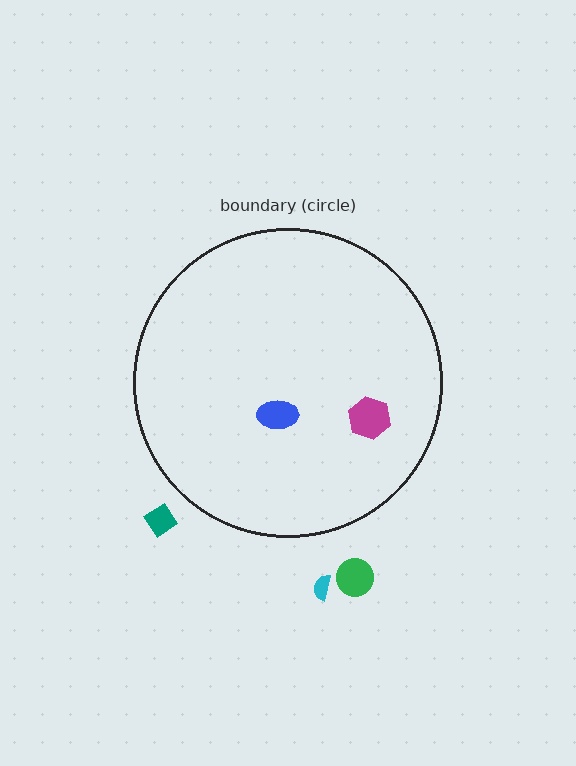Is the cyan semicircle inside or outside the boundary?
Outside.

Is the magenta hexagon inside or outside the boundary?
Inside.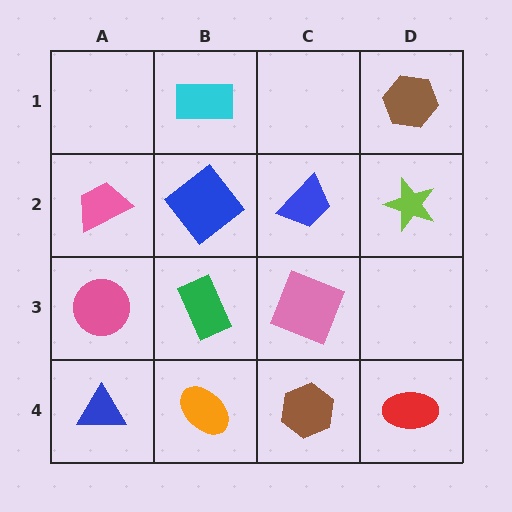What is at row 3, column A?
A pink circle.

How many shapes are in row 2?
4 shapes.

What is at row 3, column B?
A green rectangle.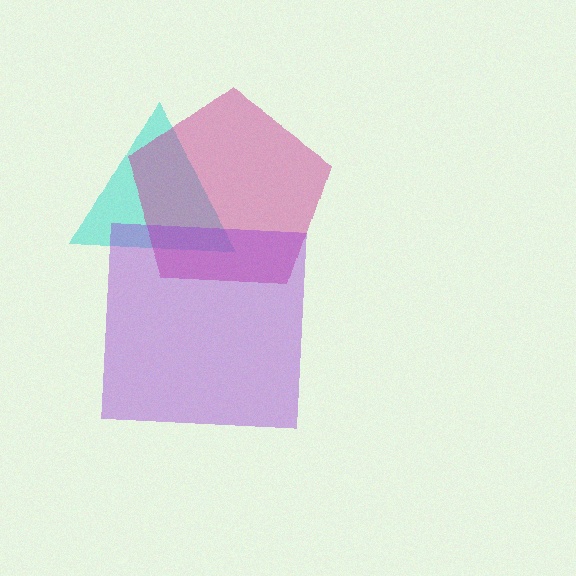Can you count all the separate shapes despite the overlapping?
Yes, there are 3 separate shapes.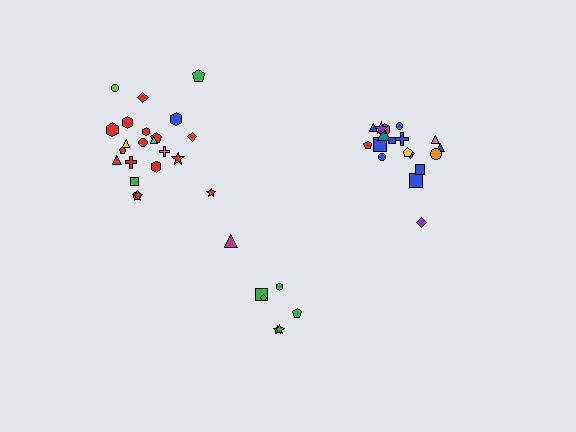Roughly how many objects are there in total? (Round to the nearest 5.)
Roughly 45 objects in total.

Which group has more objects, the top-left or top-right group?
The top-left group.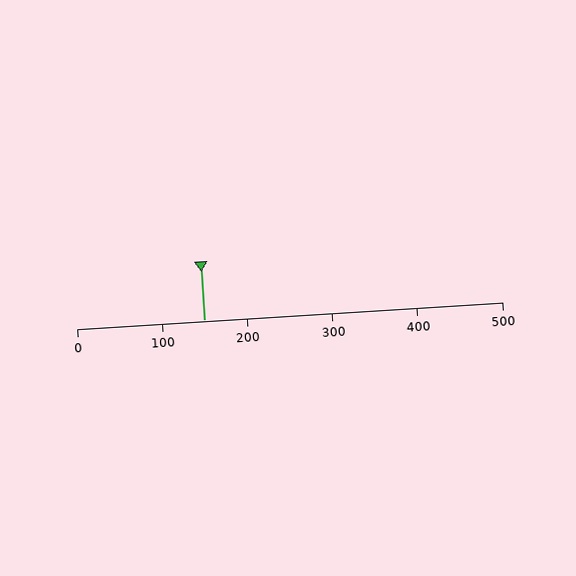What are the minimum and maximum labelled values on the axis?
The axis runs from 0 to 500.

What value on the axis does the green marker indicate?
The marker indicates approximately 150.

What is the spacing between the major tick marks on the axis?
The major ticks are spaced 100 apart.